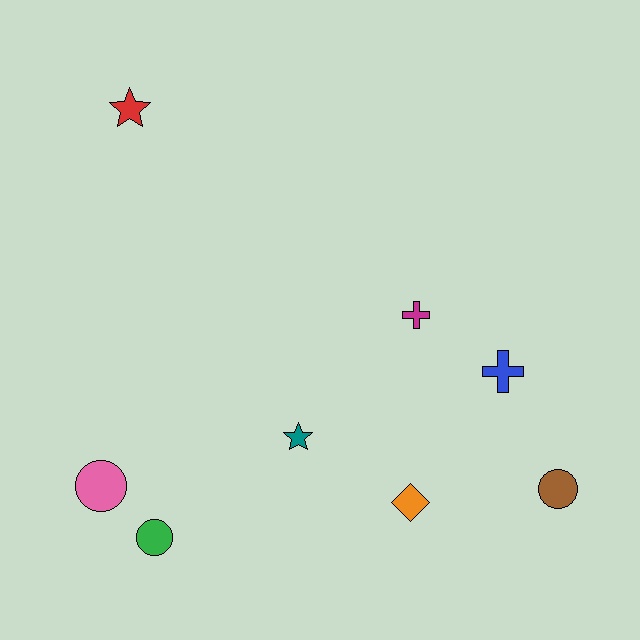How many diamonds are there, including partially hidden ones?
There is 1 diamond.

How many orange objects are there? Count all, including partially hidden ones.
There is 1 orange object.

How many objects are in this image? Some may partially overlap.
There are 8 objects.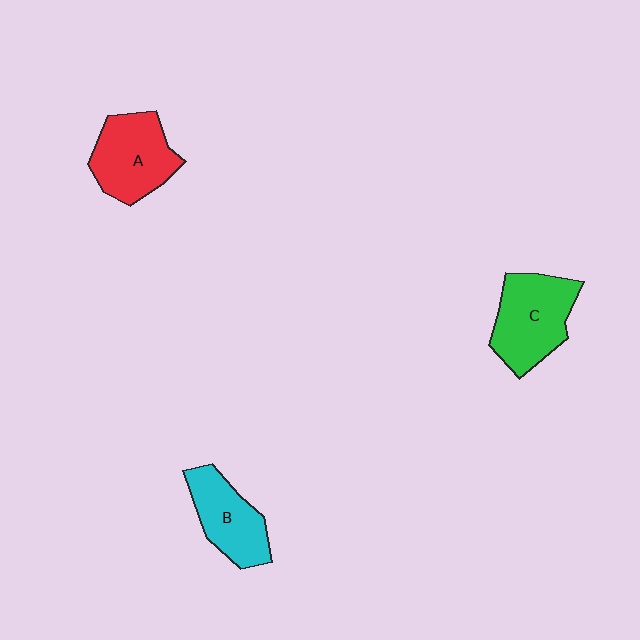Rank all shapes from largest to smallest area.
From largest to smallest: C (green), A (red), B (cyan).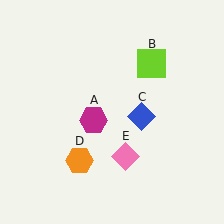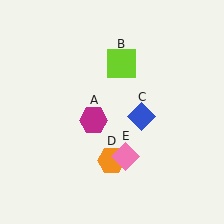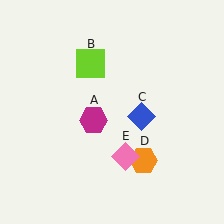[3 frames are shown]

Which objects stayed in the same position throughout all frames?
Magenta hexagon (object A) and blue diamond (object C) and pink diamond (object E) remained stationary.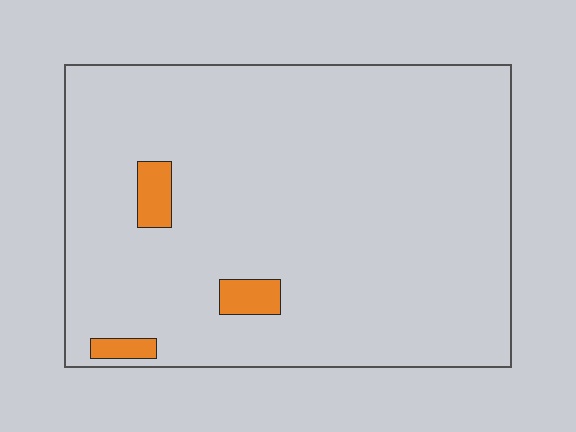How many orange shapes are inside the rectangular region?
3.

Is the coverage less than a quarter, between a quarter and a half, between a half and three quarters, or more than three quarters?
Less than a quarter.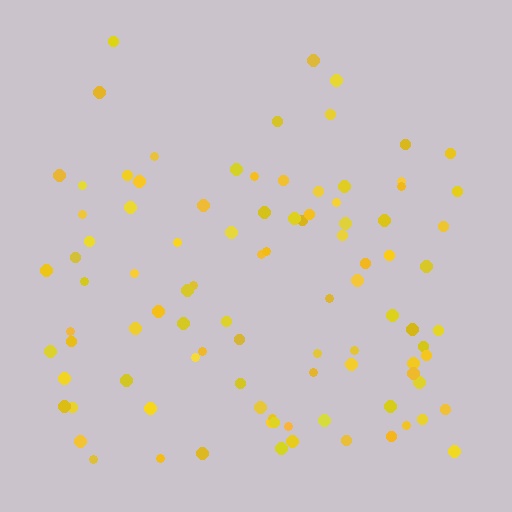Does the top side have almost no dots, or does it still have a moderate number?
Still a moderate number, just noticeably fewer than the bottom.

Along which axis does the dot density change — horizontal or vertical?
Vertical.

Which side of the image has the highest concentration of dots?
The bottom.